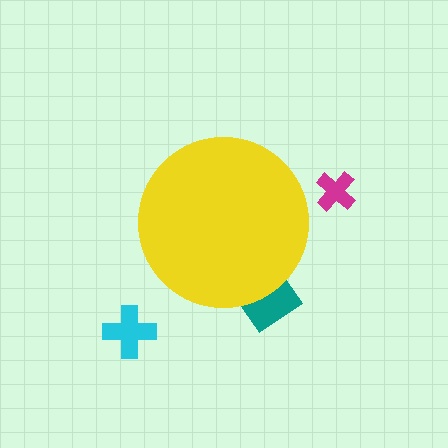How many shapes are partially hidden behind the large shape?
1 shape is partially hidden.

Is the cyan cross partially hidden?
No, the cyan cross is fully visible.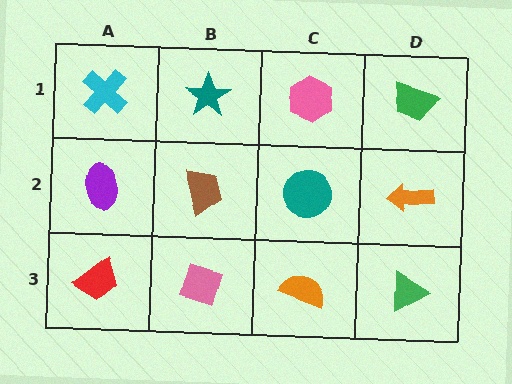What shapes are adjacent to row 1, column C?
A teal circle (row 2, column C), a teal star (row 1, column B), a green trapezoid (row 1, column D).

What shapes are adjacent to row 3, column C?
A teal circle (row 2, column C), a pink diamond (row 3, column B), a green triangle (row 3, column D).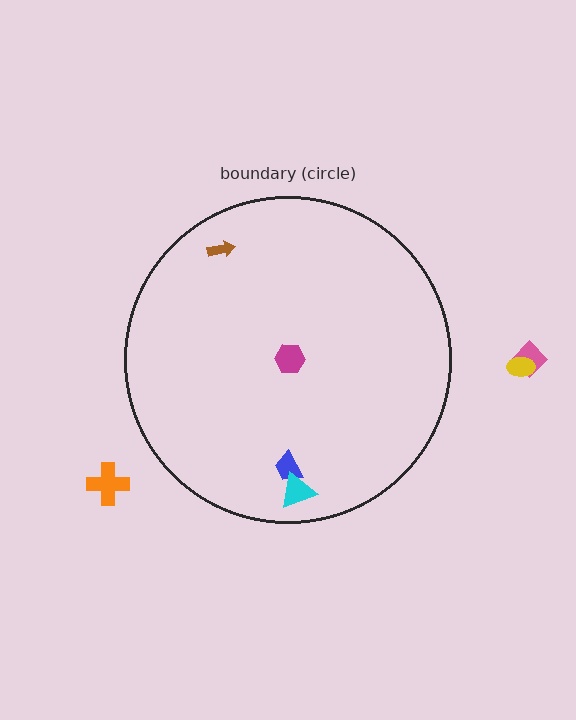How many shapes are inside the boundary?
4 inside, 3 outside.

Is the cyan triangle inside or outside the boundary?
Inside.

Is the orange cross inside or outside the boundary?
Outside.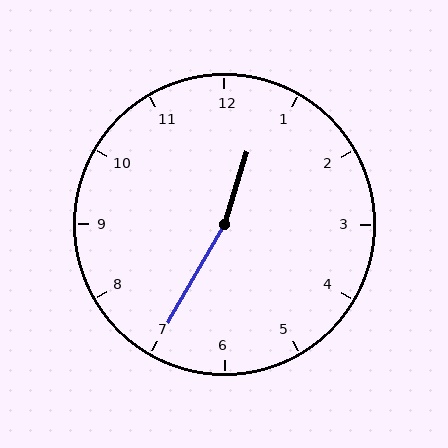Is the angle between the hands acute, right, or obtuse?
It is obtuse.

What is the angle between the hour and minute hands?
Approximately 168 degrees.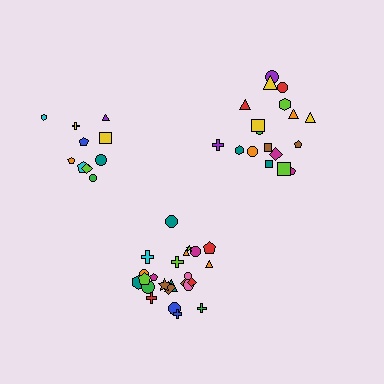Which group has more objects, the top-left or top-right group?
The top-right group.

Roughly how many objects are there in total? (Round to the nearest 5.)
Roughly 55 objects in total.